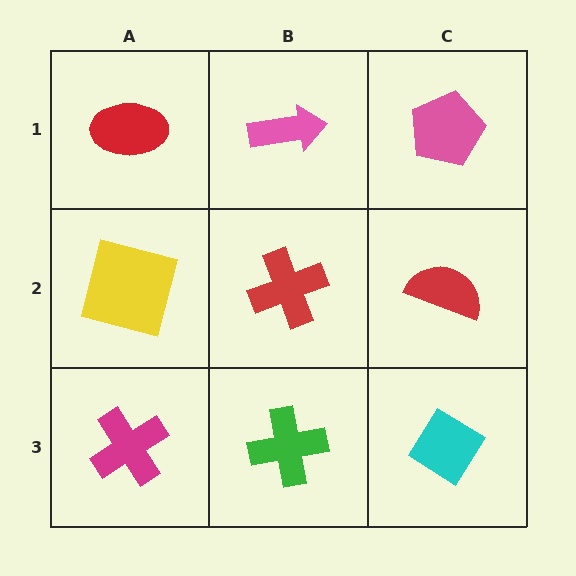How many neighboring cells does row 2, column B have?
4.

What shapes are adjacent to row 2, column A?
A red ellipse (row 1, column A), a magenta cross (row 3, column A), a red cross (row 2, column B).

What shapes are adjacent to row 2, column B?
A pink arrow (row 1, column B), a green cross (row 3, column B), a yellow square (row 2, column A), a red semicircle (row 2, column C).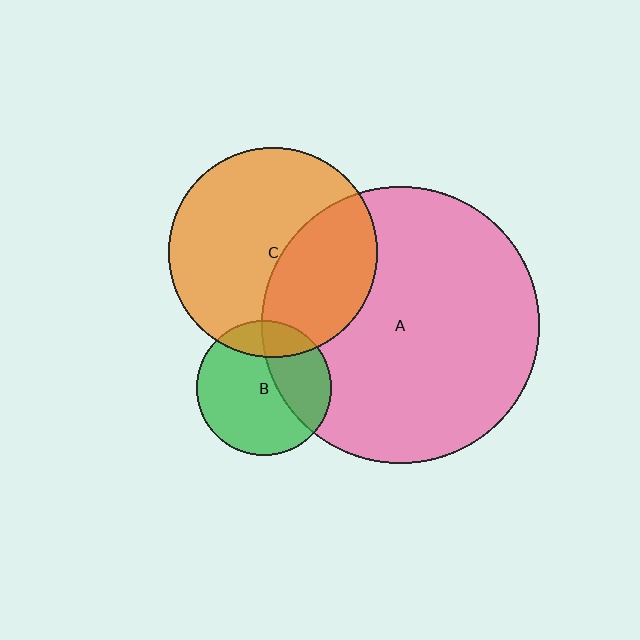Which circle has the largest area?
Circle A (pink).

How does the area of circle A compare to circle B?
Approximately 4.2 times.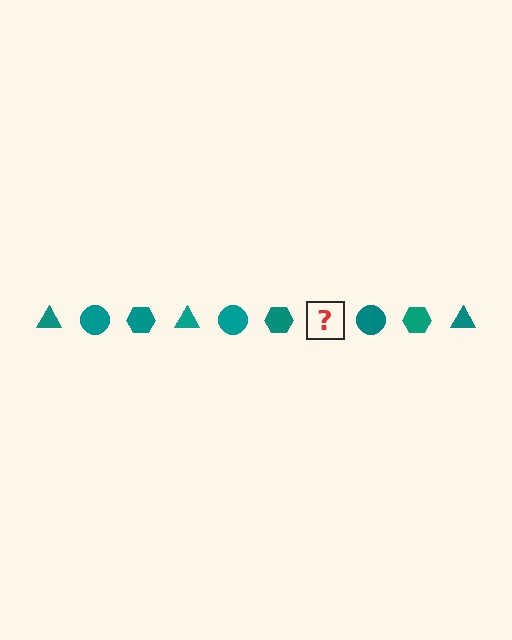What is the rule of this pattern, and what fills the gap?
The rule is that the pattern cycles through triangle, circle, hexagon shapes in teal. The gap should be filled with a teal triangle.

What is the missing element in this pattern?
The missing element is a teal triangle.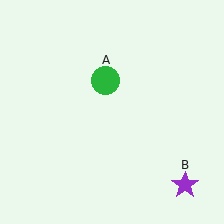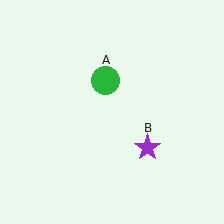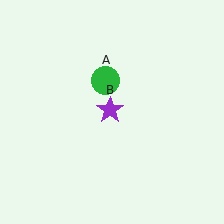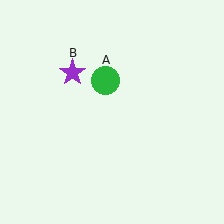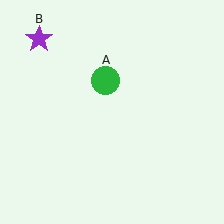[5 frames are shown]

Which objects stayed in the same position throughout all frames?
Green circle (object A) remained stationary.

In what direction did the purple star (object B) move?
The purple star (object B) moved up and to the left.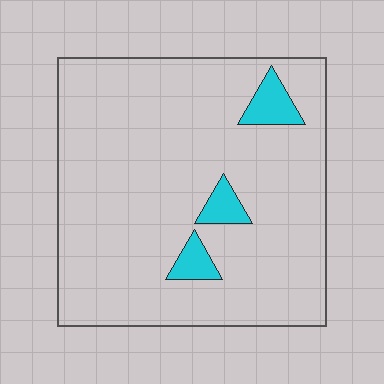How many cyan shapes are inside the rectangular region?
3.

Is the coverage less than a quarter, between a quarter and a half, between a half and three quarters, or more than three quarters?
Less than a quarter.